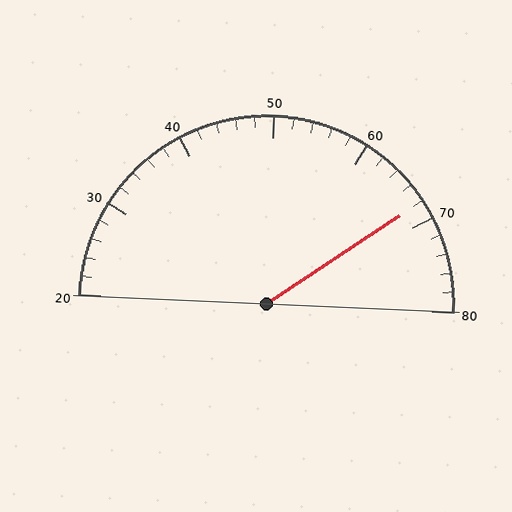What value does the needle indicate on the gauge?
The needle indicates approximately 68.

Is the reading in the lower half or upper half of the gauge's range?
The reading is in the upper half of the range (20 to 80).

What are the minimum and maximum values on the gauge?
The gauge ranges from 20 to 80.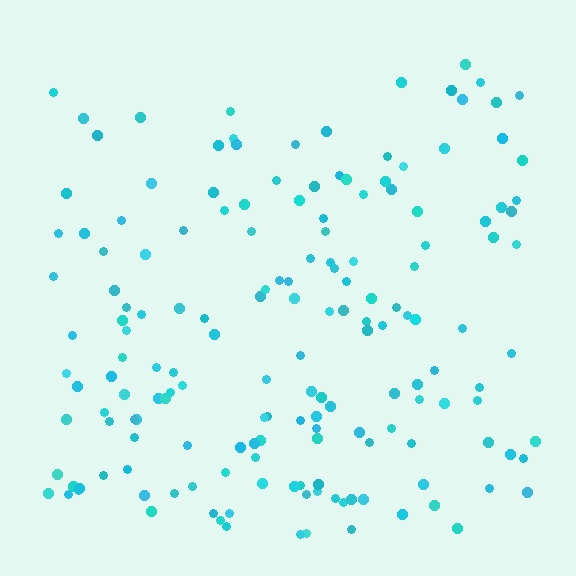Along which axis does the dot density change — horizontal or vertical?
Vertical.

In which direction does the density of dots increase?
From top to bottom, with the bottom side densest.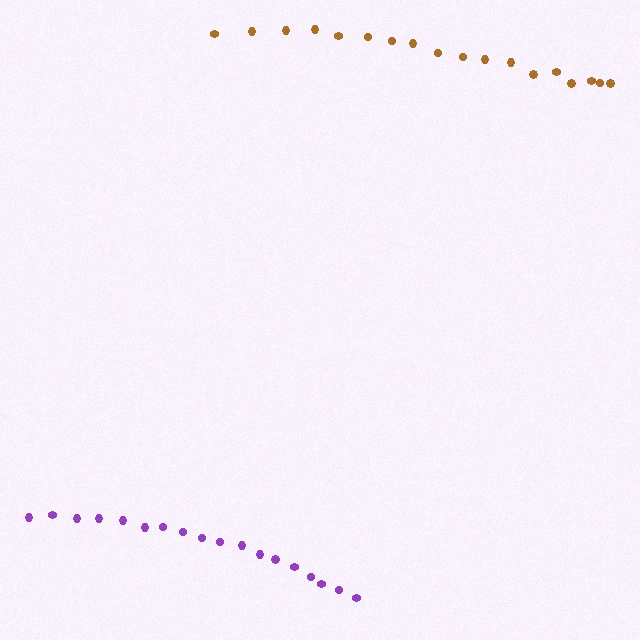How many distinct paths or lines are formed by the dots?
There are 2 distinct paths.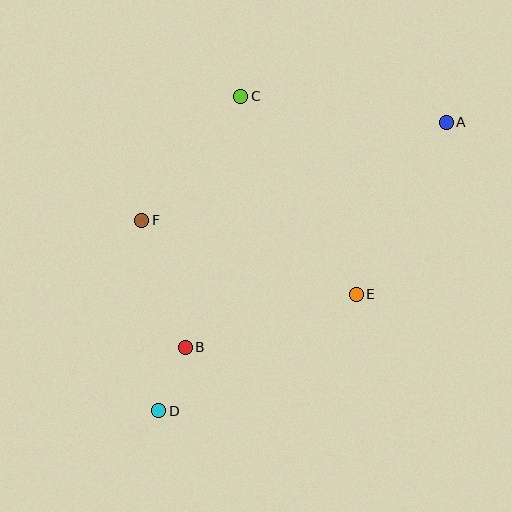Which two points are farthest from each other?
Points A and D are farthest from each other.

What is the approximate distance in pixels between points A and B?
The distance between A and B is approximately 345 pixels.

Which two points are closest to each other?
Points B and D are closest to each other.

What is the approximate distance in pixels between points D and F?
The distance between D and F is approximately 191 pixels.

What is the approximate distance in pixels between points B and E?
The distance between B and E is approximately 179 pixels.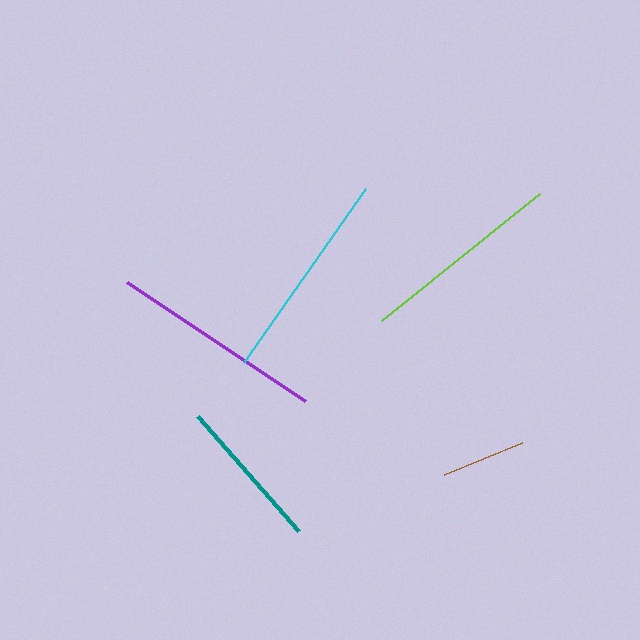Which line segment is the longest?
The purple line is the longest at approximately 215 pixels.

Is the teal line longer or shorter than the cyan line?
The cyan line is longer than the teal line.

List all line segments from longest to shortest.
From longest to shortest: purple, cyan, lime, teal, brown.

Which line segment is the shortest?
The brown line is the shortest at approximately 84 pixels.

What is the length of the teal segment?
The teal segment is approximately 153 pixels long.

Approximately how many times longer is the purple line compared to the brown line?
The purple line is approximately 2.5 times the length of the brown line.